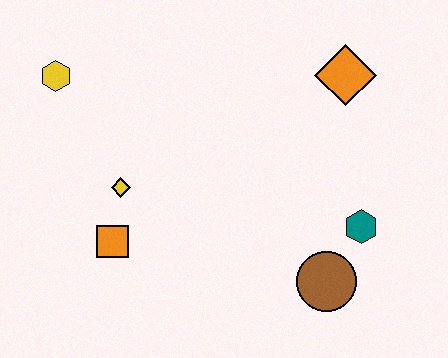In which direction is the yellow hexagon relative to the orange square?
The yellow hexagon is above the orange square.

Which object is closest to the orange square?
The yellow diamond is closest to the orange square.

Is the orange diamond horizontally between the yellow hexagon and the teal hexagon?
Yes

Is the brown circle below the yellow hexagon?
Yes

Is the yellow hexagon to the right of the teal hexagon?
No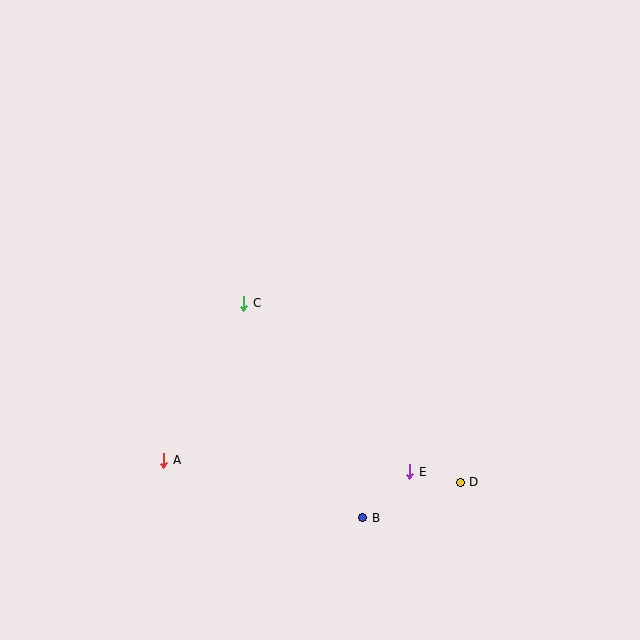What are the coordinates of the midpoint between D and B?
The midpoint between D and B is at (411, 500).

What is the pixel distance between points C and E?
The distance between C and E is 236 pixels.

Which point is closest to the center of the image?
Point C at (244, 303) is closest to the center.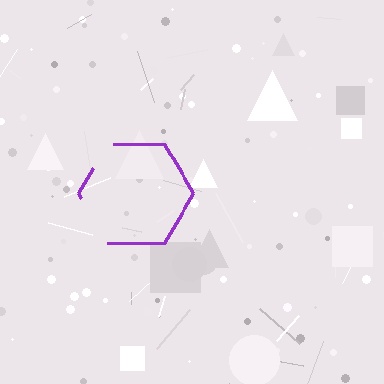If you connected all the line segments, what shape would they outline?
They would outline a hexagon.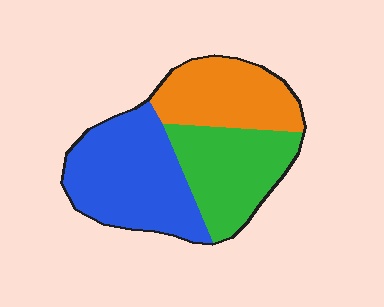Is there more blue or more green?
Blue.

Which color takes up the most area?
Blue, at roughly 40%.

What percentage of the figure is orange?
Orange takes up about one quarter (1/4) of the figure.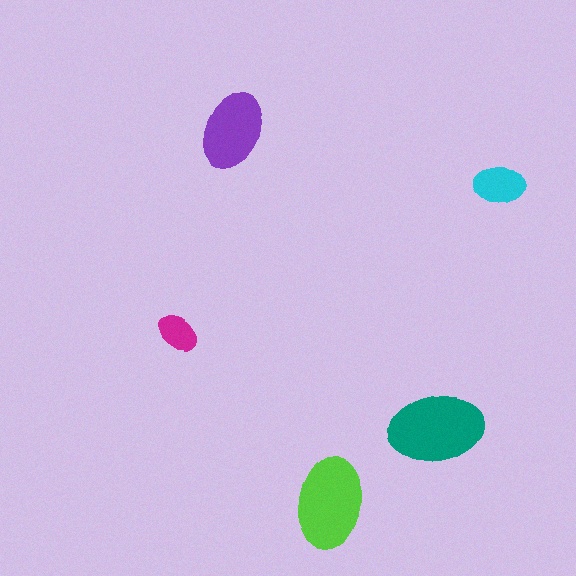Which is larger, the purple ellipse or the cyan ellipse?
The purple one.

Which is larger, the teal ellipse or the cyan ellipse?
The teal one.